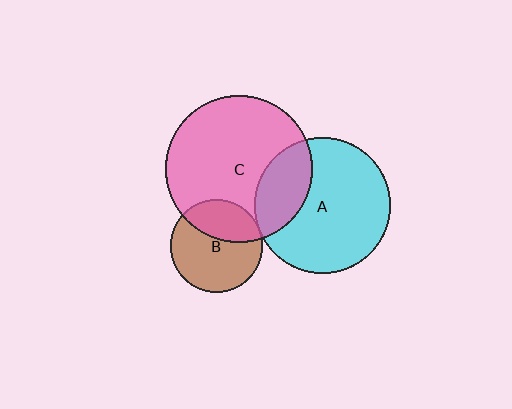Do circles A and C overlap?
Yes.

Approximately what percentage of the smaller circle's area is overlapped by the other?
Approximately 25%.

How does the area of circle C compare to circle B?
Approximately 2.5 times.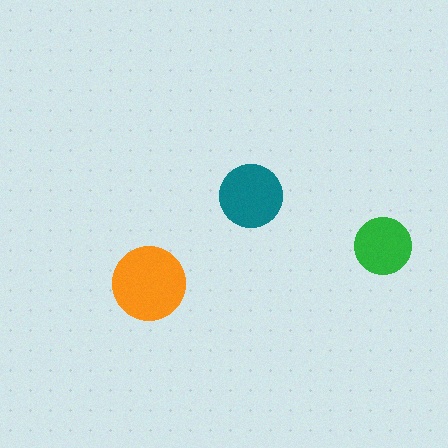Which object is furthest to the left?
The orange circle is leftmost.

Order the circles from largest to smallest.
the orange one, the teal one, the green one.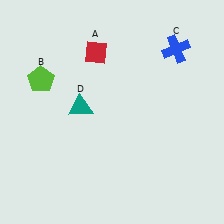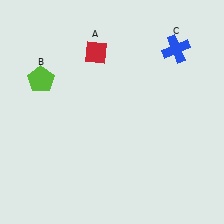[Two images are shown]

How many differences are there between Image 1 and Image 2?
There is 1 difference between the two images.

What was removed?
The teal triangle (D) was removed in Image 2.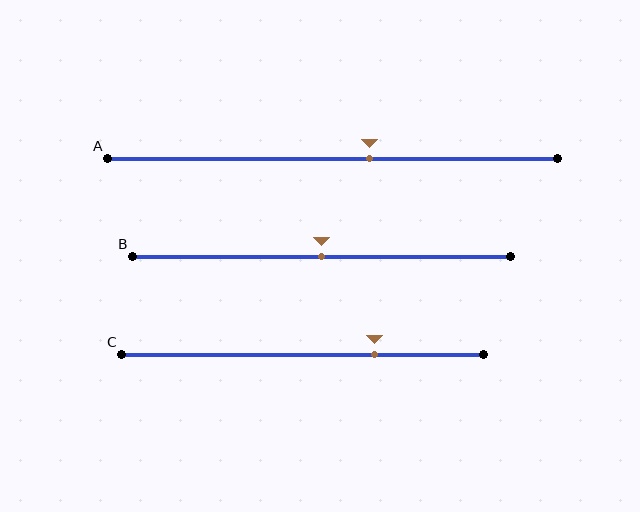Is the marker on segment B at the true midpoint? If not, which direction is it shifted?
Yes, the marker on segment B is at the true midpoint.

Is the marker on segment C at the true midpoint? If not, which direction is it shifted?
No, the marker on segment C is shifted to the right by about 20% of the segment length.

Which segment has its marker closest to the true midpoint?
Segment B has its marker closest to the true midpoint.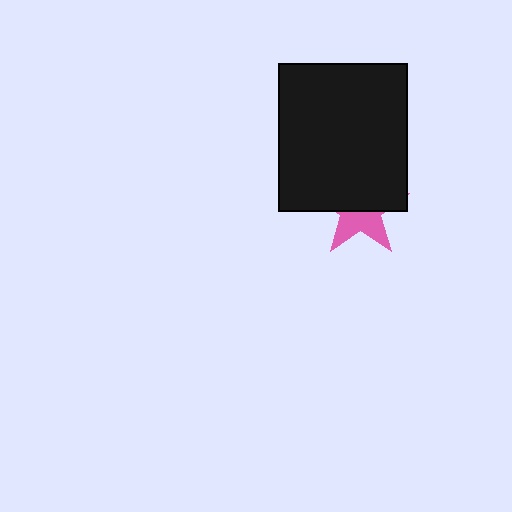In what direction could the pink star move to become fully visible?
The pink star could move down. That would shift it out from behind the black rectangle entirely.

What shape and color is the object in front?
The object in front is a black rectangle.